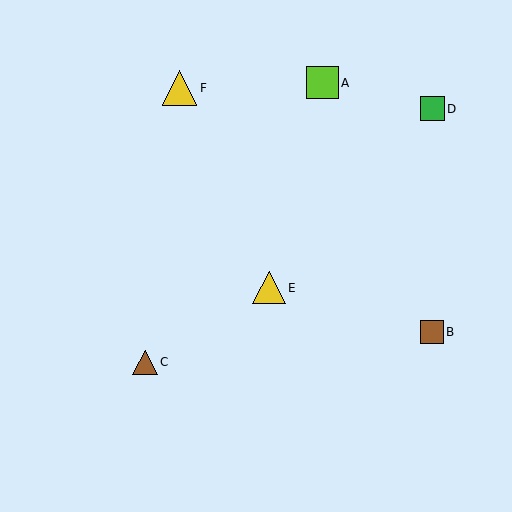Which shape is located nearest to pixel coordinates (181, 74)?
The yellow triangle (labeled F) at (180, 88) is nearest to that location.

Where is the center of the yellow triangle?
The center of the yellow triangle is at (180, 88).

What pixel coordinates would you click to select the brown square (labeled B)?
Click at (432, 332) to select the brown square B.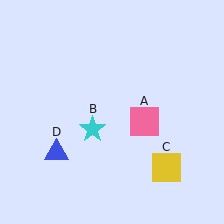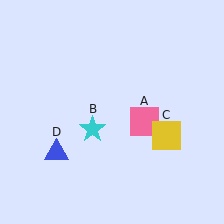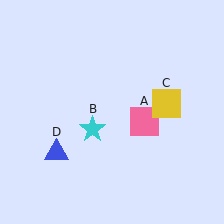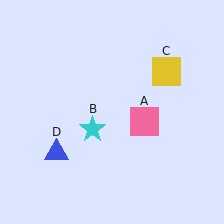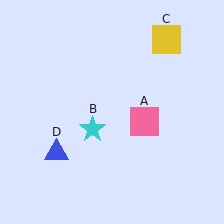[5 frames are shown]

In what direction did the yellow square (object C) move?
The yellow square (object C) moved up.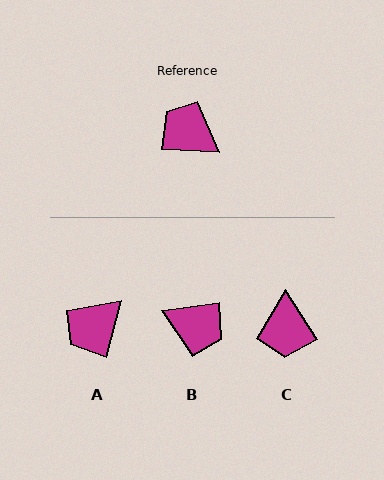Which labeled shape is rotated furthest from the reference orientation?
B, about 169 degrees away.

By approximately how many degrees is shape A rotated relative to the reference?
Approximately 78 degrees counter-clockwise.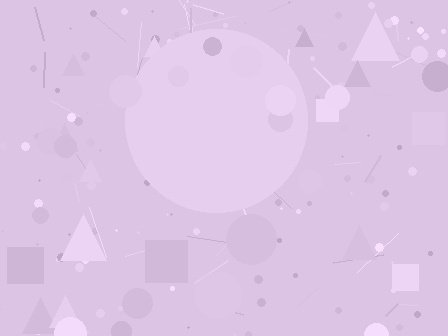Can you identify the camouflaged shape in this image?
The camouflaged shape is a circle.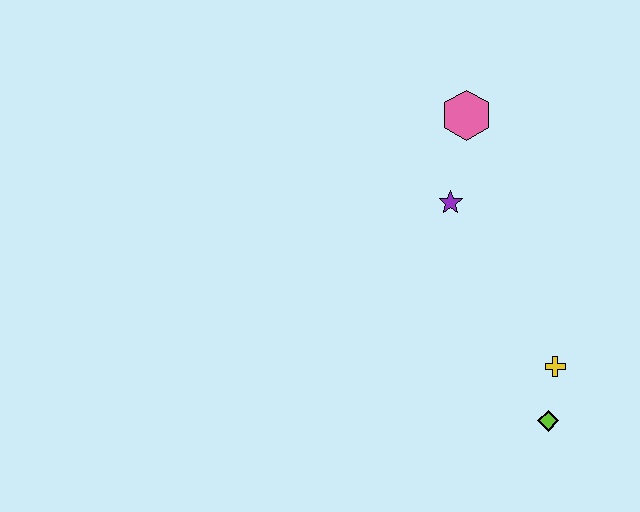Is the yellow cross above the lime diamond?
Yes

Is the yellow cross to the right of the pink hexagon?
Yes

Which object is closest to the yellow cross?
The lime diamond is closest to the yellow cross.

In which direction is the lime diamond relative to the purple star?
The lime diamond is below the purple star.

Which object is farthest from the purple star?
The lime diamond is farthest from the purple star.